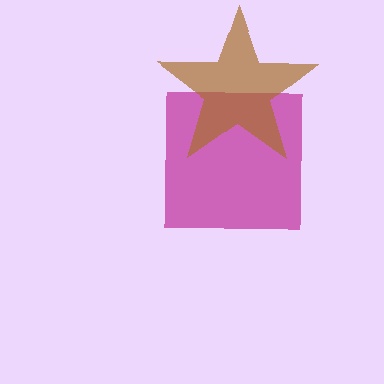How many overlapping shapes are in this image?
There are 2 overlapping shapes in the image.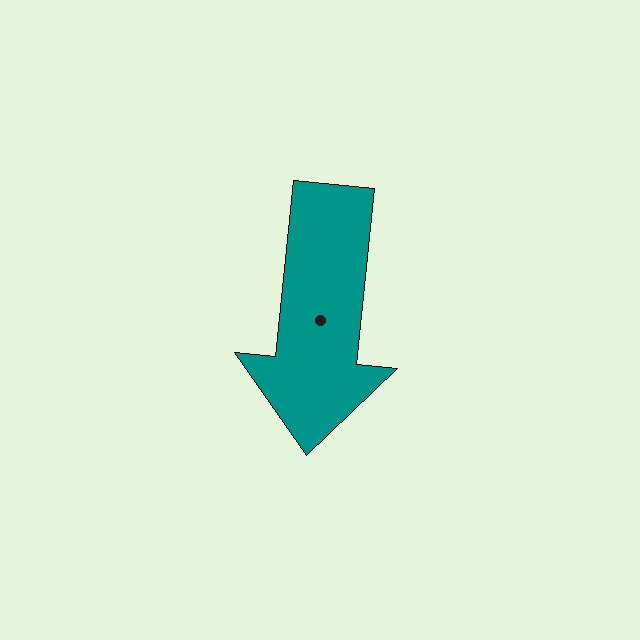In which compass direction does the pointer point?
South.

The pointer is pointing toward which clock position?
Roughly 6 o'clock.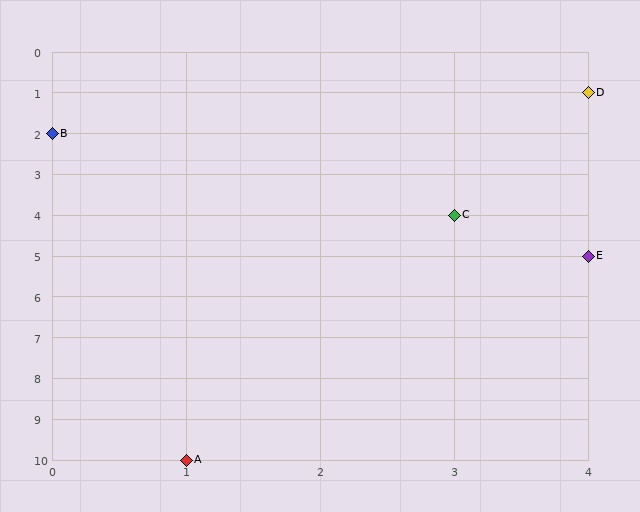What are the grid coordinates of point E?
Point E is at grid coordinates (4, 5).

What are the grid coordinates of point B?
Point B is at grid coordinates (0, 2).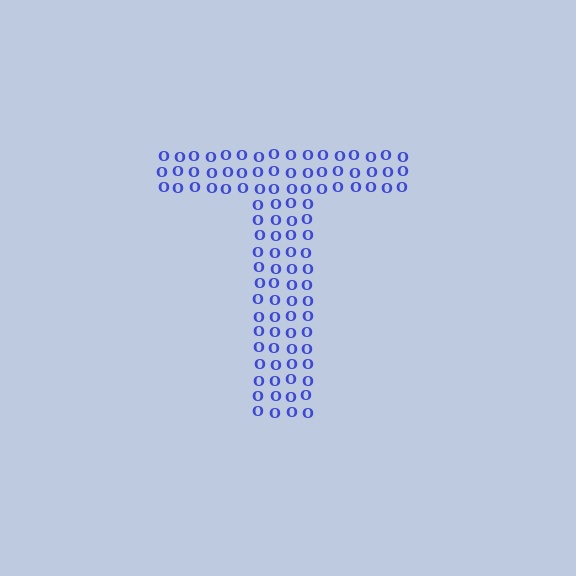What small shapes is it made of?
It is made of small letter O's.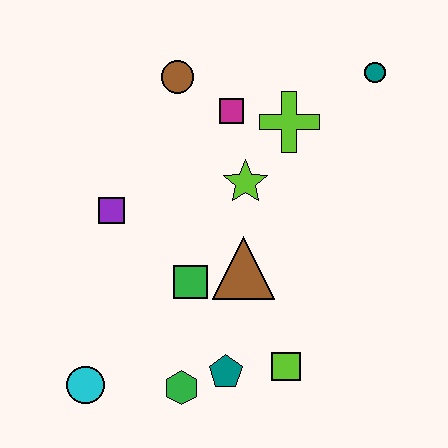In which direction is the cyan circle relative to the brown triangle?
The cyan circle is to the left of the brown triangle.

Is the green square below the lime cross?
Yes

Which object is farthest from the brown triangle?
The teal circle is farthest from the brown triangle.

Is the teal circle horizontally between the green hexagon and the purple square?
No